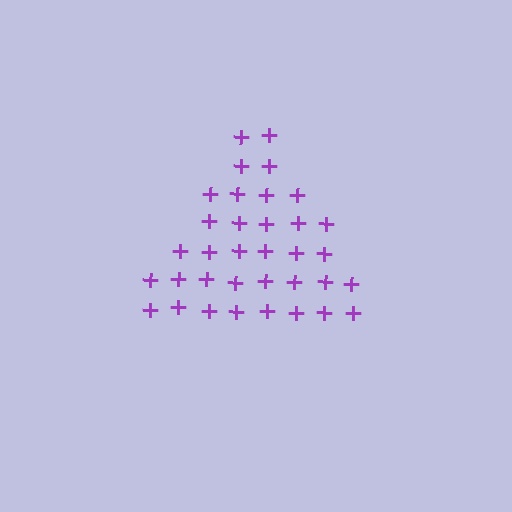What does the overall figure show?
The overall figure shows a triangle.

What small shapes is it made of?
It is made of small plus signs.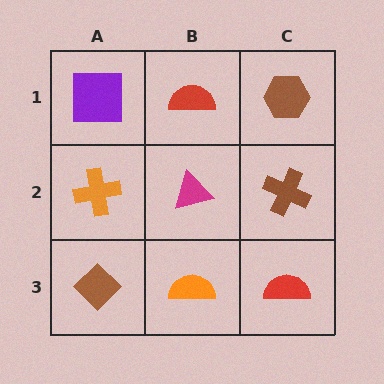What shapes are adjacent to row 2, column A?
A purple square (row 1, column A), a brown diamond (row 3, column A), a magenta triangle (row 2, column B).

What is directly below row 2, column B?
An orange semicircle.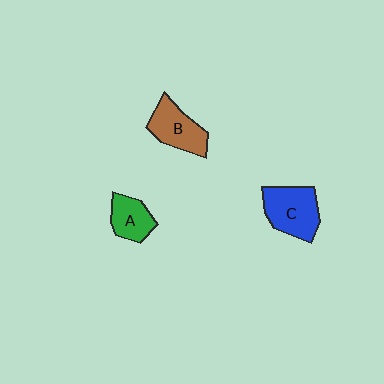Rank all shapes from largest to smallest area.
From largest to smallest: C (blue), B (brown), A (green).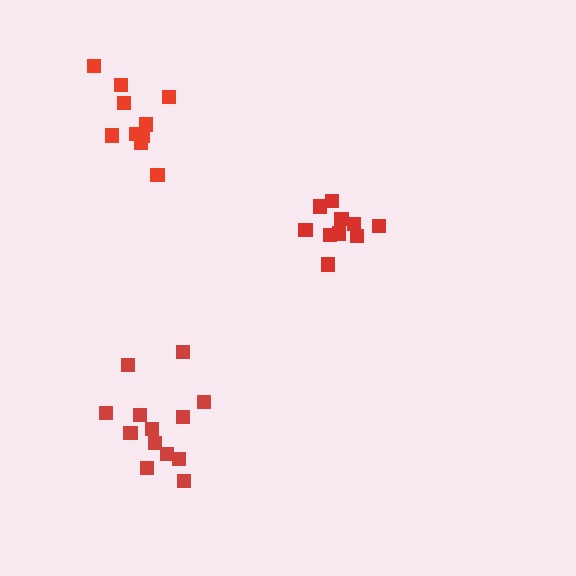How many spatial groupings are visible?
There are 3 spatial groupings.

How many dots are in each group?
Group 1: 10 dots, Group 2: 13 dots, Group 3: 10 dots (33 total).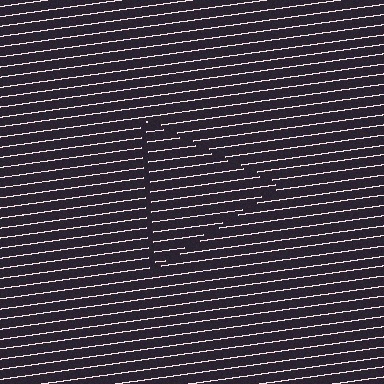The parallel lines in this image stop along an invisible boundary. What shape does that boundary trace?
An illusory triangle. The interior of the shape contains the same grating, shifted by half a period — the contour is defined by the phase discontinuity where line-ends from the inner and outer gratings abut.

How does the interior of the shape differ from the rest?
The interior of the shape contains the same grating, shifted by half a period — the contour is defined by the phase discontinuity where line-ends from the inner and outer gratings abut.